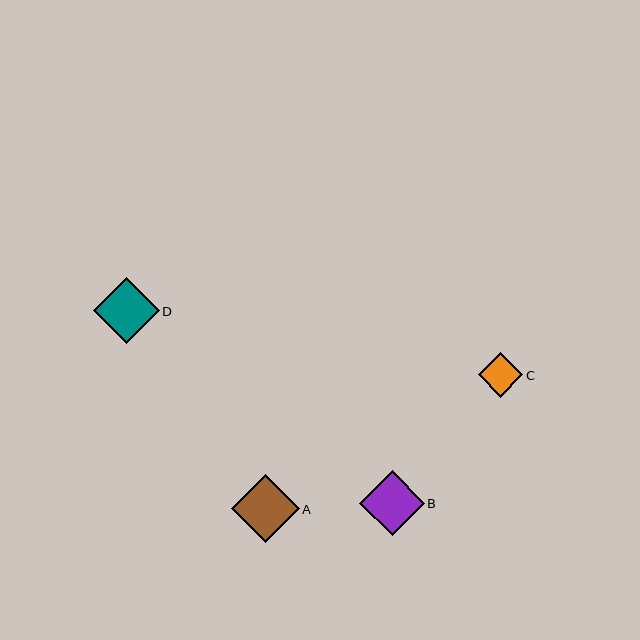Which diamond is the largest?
Diamond A is the largest with a size of approximately 68 pixels.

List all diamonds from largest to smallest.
From largest to smallest: A, D, B, C.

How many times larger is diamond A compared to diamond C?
Diamond A is approximately 1.5 times the size of diamond C.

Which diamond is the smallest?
Diamond C is the smallest with a size of approximately 44 pixels.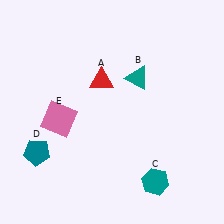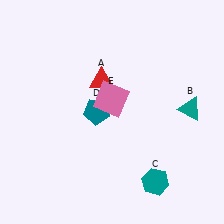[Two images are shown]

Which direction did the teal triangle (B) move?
The teal triangle (B) moved right.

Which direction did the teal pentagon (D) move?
The teal pentagon (D) moved right.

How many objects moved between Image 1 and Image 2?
3 objects moved between the two images.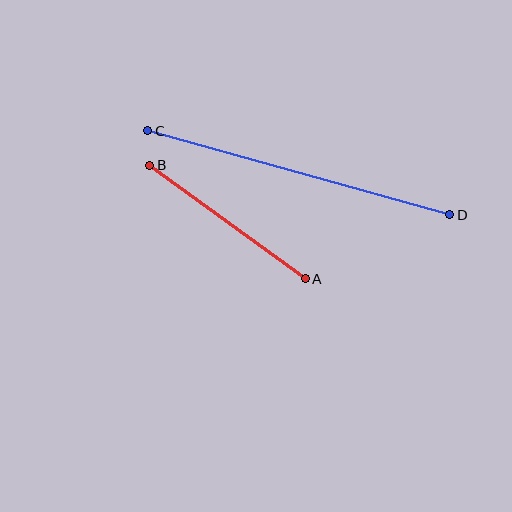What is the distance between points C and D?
The distance is approximately 313 pixels.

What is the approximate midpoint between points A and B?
The midpoint is at approximately (228, 222) pixels.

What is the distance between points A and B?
The distance is approximately 192 pixels.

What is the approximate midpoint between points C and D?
The midpoint is at approximately (299, 173) pixels.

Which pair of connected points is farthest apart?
Points C and D are farthest apart.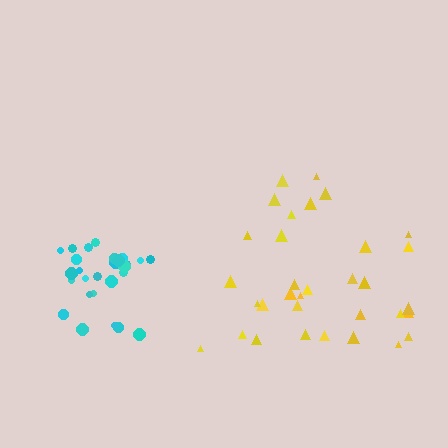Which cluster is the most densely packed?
Cyan.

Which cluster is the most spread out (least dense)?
Yellow.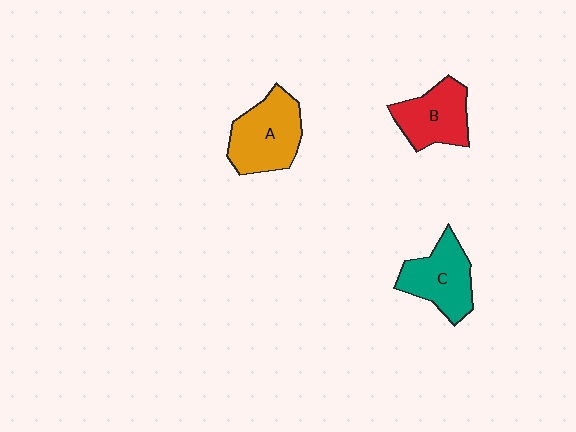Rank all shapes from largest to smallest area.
From largest to smallest: A (orange), C (teal), B (red).